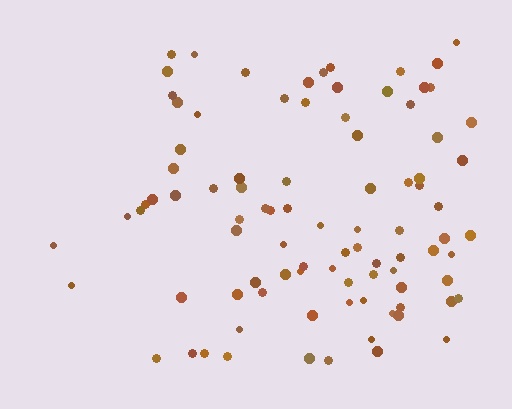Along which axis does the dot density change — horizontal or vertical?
Horizontal.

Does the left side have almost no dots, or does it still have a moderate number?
Still a moderate number, just noticeably fewer than the right.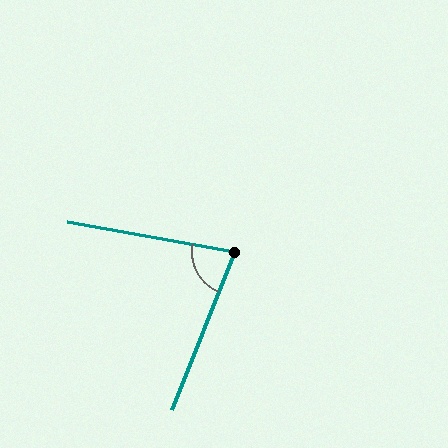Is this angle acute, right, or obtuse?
It is acute.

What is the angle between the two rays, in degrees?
Approximately 78 degrees.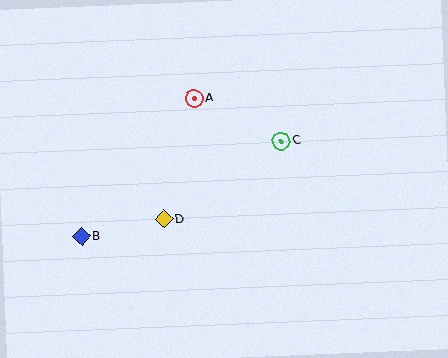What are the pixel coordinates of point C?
Point C is at (281, 141).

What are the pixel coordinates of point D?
Point D is at (164, 219).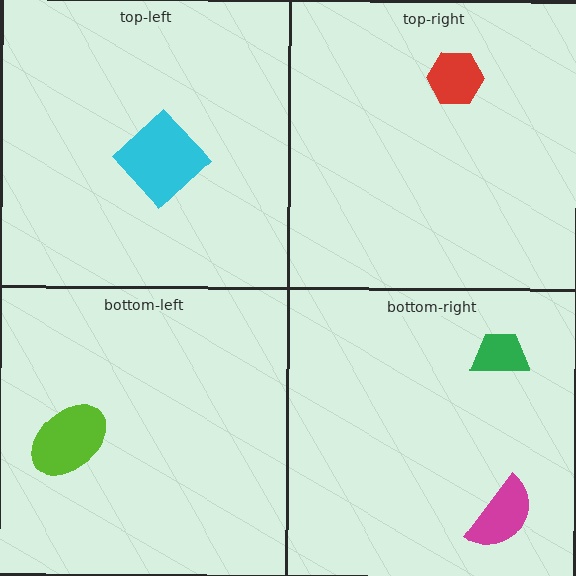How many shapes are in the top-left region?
1.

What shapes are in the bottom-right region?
The magenta semicircle, the green trapezoid.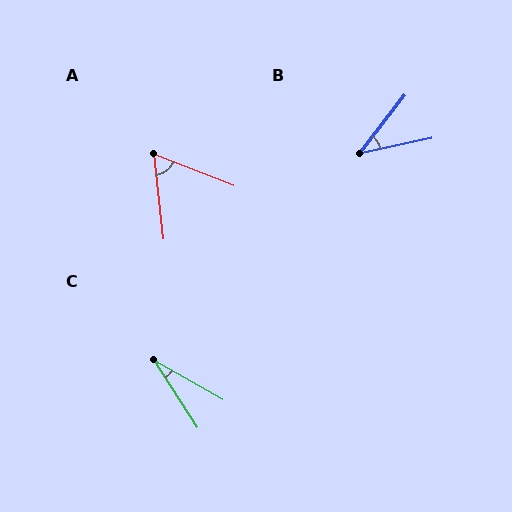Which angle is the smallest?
C, at approximately 27 degrees.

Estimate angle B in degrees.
Approximately 40 degrees.